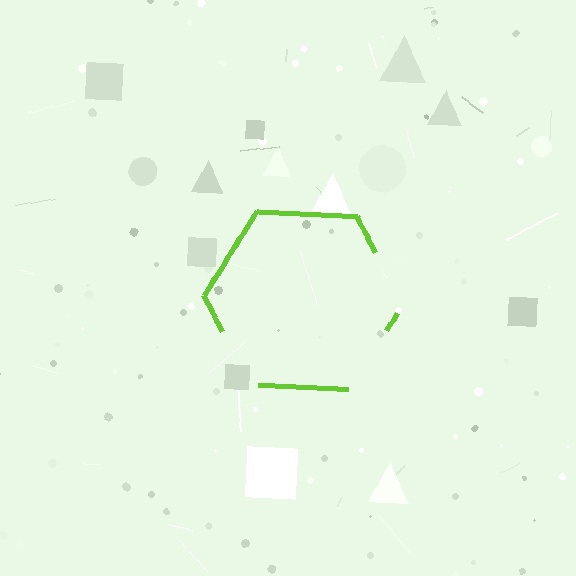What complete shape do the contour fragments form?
The contour fragments form a hexagon.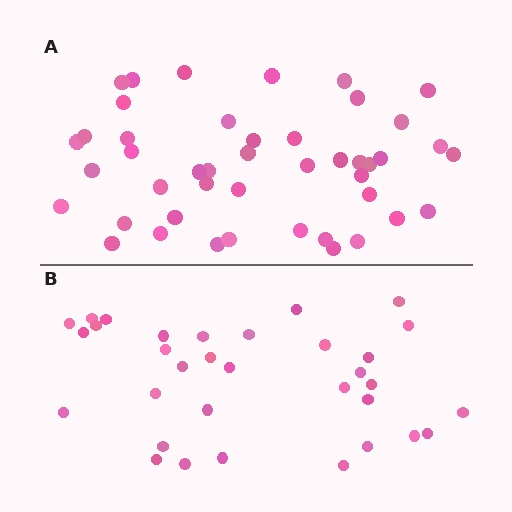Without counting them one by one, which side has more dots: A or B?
Region A (the top region) has more dots.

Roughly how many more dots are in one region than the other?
Region A has roughly 12 or so more dots than region B.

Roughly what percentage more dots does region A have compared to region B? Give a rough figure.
About 35% more.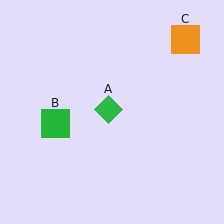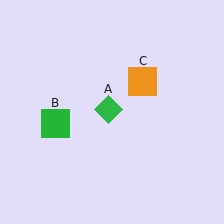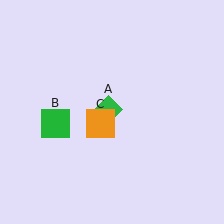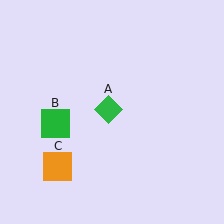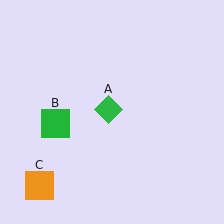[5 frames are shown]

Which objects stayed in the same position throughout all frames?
Green diamond (object A) and green square (object B) remained stationary.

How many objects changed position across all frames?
1 object changed position: orange square (object C).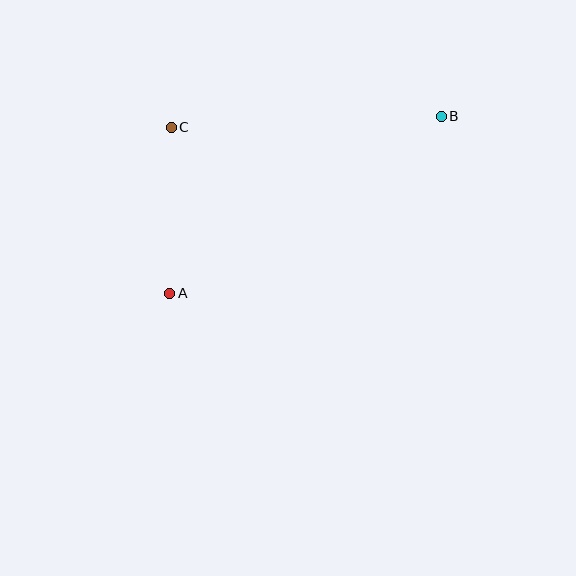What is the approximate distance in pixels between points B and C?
The distance between B and C is approximately 270 pixels.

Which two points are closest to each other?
Points A and C are closest to each other.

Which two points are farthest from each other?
Points A and B are farthest from each other.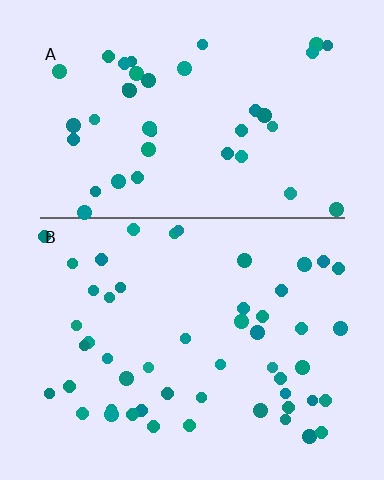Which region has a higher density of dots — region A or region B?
B (the bottom).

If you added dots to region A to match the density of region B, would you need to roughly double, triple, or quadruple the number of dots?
Approximately double.